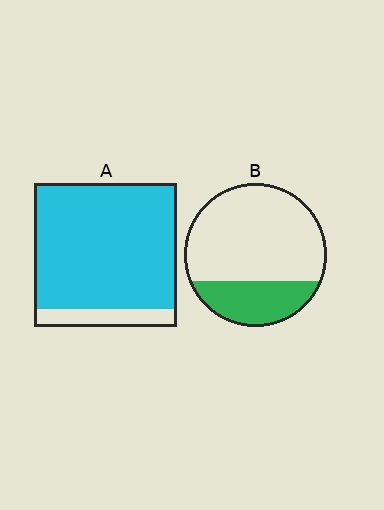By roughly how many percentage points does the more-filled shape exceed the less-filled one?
By roughly 60 percentage points (A over B).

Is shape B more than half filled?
No.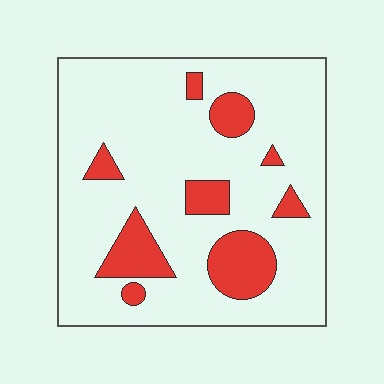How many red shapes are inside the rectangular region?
9.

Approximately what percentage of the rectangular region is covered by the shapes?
Approximately 20%.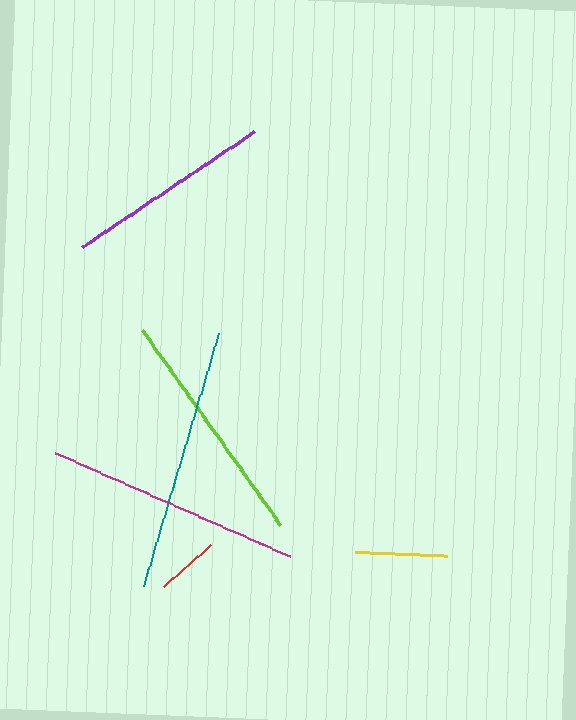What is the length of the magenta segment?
The magenta segment is approximately 257 pixels long.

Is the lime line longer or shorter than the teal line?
The teal line is longer than the lime line.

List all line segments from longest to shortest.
From longest to shortest: teal, magenta, lime, purple, yellow, red.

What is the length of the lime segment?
The lime segment is approximately 239 pixels long.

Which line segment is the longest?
The teal line is the longest at approximately 264 pixels.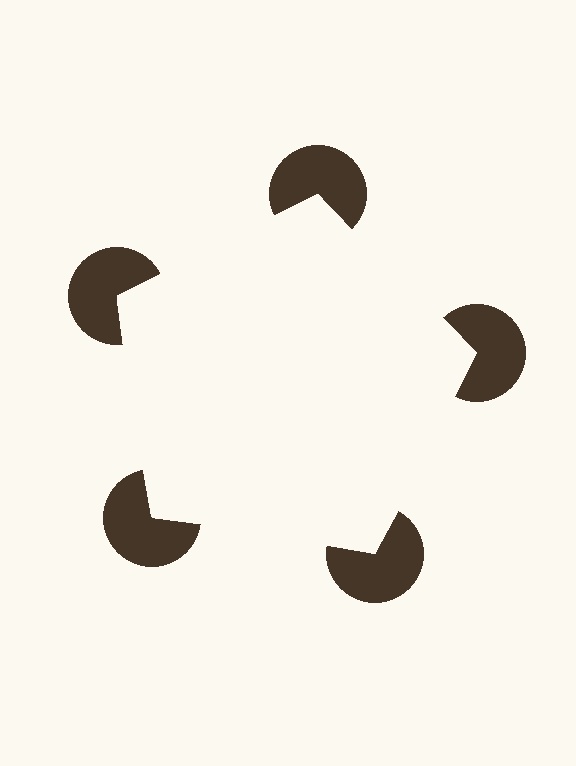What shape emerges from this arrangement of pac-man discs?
An illusory pentagon — its edges are inferred from the aligned wedge cuts in the pac-man discs, not physically drawn.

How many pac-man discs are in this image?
There are 5 — one at each vertex of the illusory pentagon.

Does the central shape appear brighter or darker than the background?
It typically appears slightly brighter than the background, even though no actual brightness change is drawn.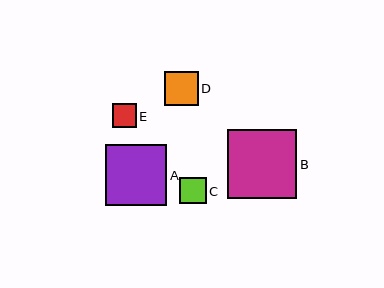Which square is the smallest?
Square E is the smallest with a size of approximately 24 pixels.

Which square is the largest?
Square B is the largest with a size of approximately 69 pixels.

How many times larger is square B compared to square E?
Square B is approximately 2.9 times the size of square E.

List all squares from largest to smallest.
From largest to smallest: B, A, D, C, E.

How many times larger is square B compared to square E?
Square B is approximately 2.9 times the size of square E.